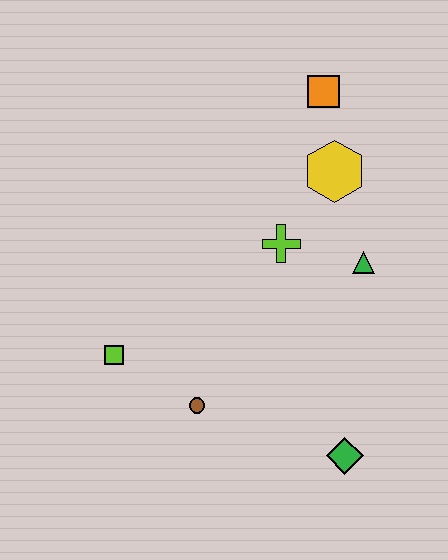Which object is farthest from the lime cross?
The green diamond is farthest from the lime cross.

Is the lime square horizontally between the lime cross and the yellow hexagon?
No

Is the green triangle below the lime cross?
Yes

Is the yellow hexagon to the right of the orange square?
Yes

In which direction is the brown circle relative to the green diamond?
The brown circle is to the left of the green diamond.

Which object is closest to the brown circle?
The lime square is closest to the brown circle.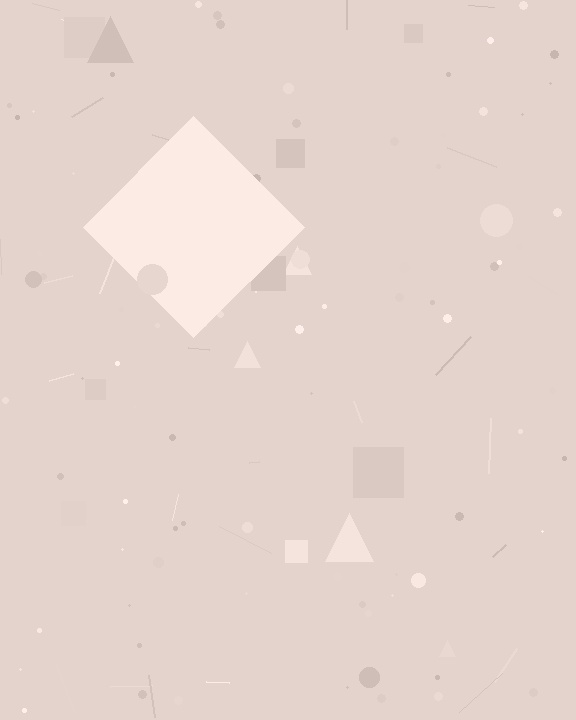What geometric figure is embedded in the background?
A diamond is embedded in the background.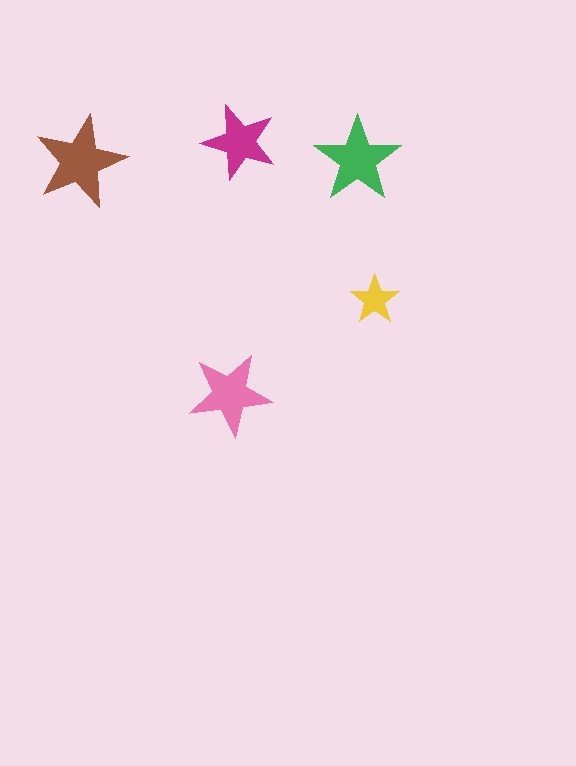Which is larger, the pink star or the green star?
The green one.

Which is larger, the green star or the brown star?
The brown one.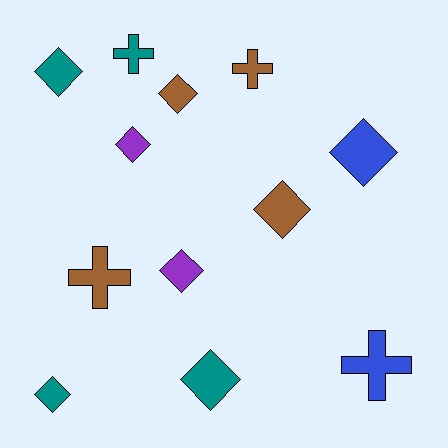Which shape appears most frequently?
Diamond, with 8 objects.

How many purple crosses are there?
There are no purple crosses.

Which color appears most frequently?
Brown, with 4 objects.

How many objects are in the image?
There are 12 objects.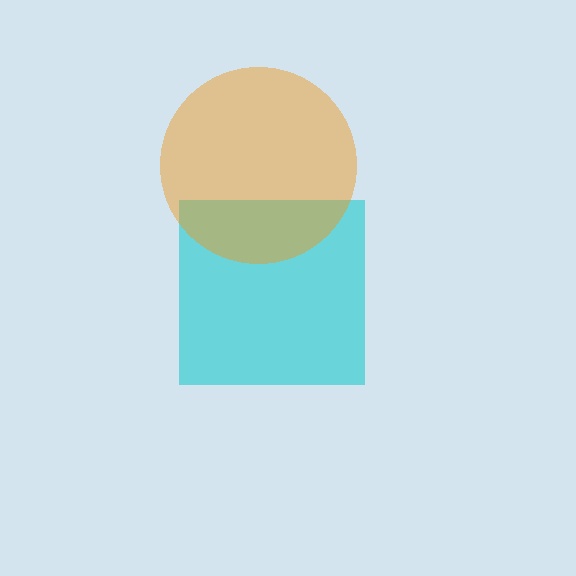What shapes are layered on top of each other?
The layered shapes are: a cyan square, an orange circle.